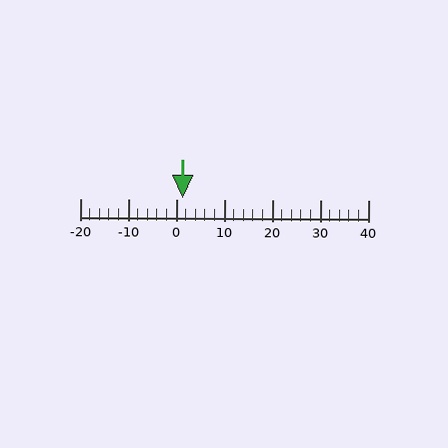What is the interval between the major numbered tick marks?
The major tick marks are spaced 10 units apart.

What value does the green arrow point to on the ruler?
The green arrow points to approximately 1.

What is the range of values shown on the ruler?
The ruler shows values from -20 to 40.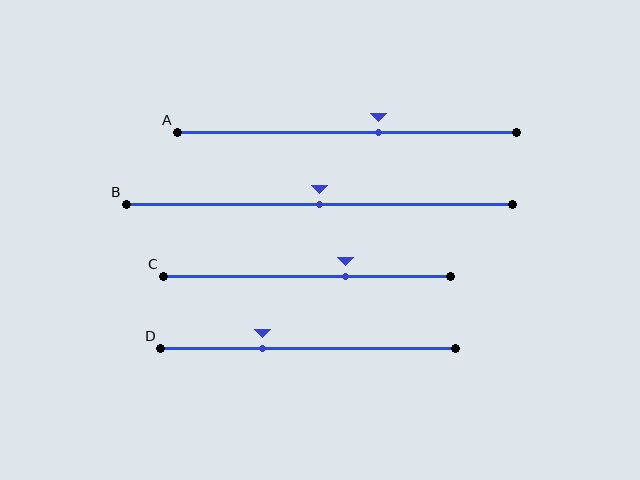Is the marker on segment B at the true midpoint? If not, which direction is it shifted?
Yes, the marker on segment B is at the true midpoint.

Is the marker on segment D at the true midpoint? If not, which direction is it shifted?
No, the marker on segment D is shifted to the left by about 15% of the segment length.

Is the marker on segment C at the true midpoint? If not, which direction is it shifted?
No, the marker on segment C is shifted to the right by about 13% of the segment length.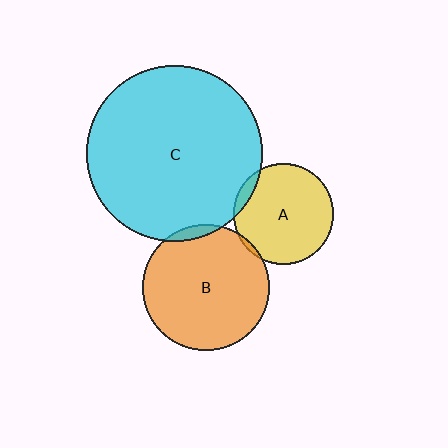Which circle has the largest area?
Circle C (cyan).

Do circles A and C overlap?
Yes.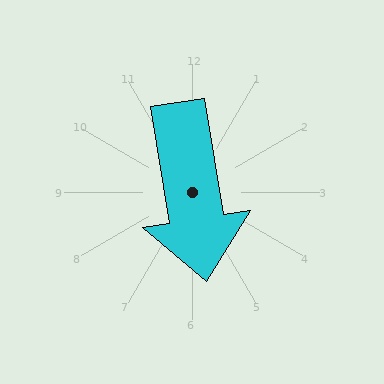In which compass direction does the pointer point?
South.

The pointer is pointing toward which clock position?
Roughly 6 o'clock.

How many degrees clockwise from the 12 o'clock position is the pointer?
Approximately 171 degrees.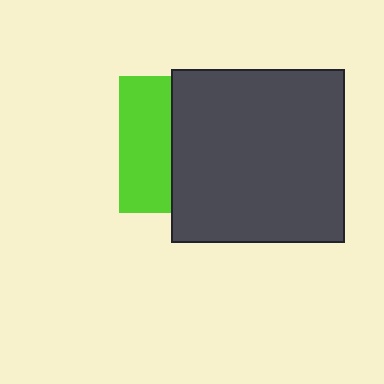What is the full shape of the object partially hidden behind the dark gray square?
The partially hidden object is a lime square.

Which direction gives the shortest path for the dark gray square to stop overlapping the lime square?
Moving right gives the shortest separation.